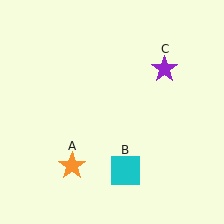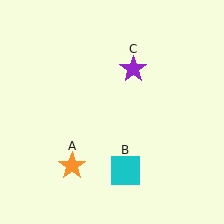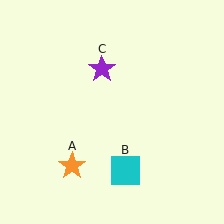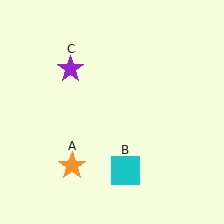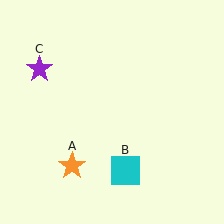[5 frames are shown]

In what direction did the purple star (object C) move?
The purple star (object C) moved left.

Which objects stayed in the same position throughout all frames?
Orange star (object A) and cyan square (object B) remained stationary.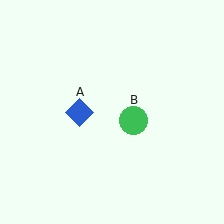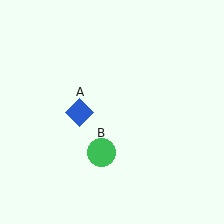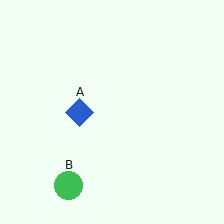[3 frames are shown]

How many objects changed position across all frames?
1 object changed position: green circle (object B).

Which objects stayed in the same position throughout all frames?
Blue diamond (object A) remained stationary.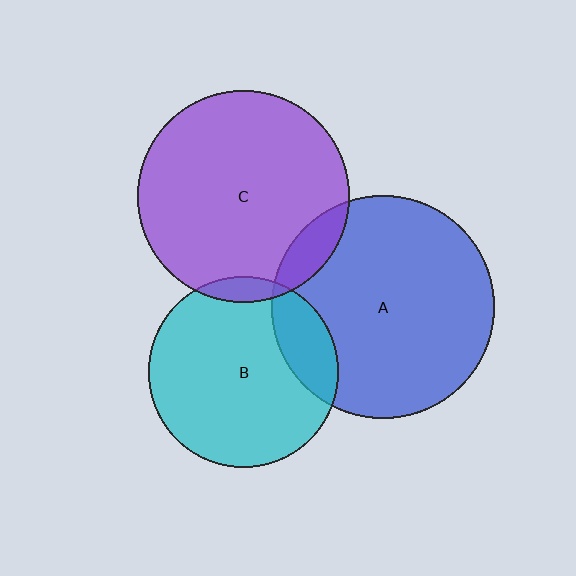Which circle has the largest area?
Circle A (blue).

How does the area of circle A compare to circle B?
Approximately 1.4 times.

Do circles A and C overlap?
Yes.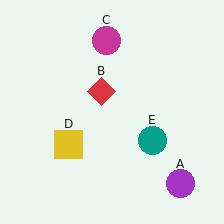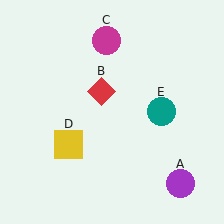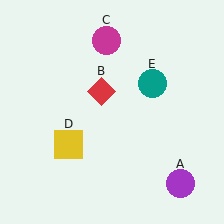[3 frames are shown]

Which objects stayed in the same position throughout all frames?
Purple circle (object A) and red diamond (object B) and magenta circle (object C) and yellow square (object D) remained stationary.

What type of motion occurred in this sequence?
The teal circle (object E) rotated counterclockwise around the center of the scene.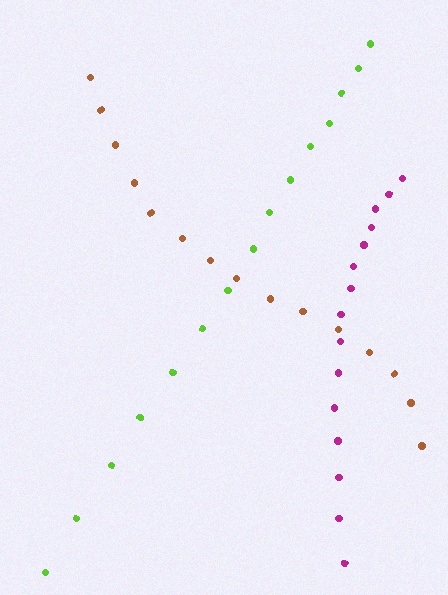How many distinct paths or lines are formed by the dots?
There are 3 distinct paths.